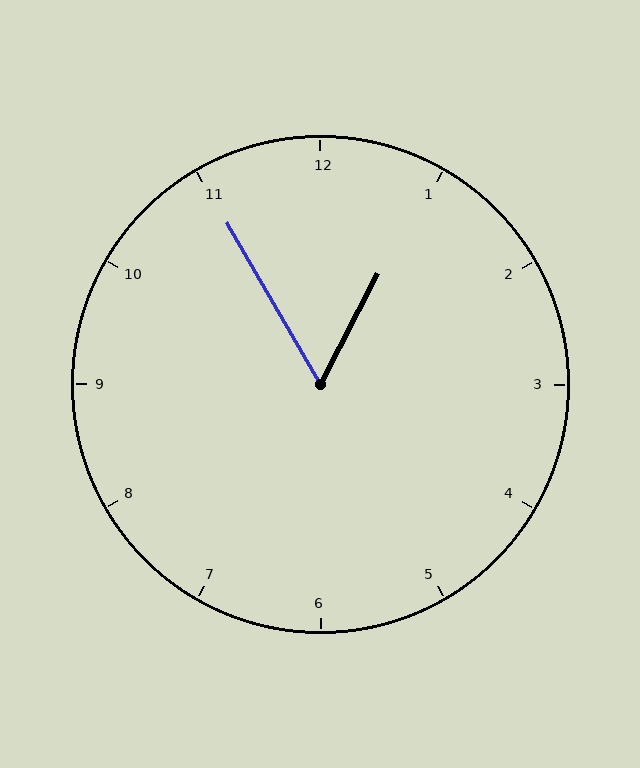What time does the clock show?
12:55.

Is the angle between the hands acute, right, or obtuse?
It is acute.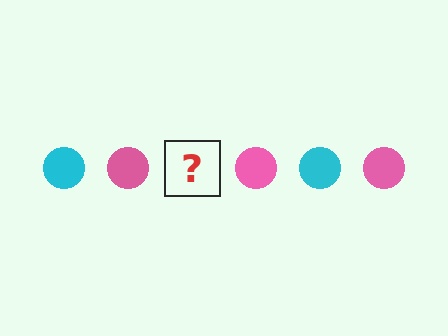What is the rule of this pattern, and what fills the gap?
The rule is that the pattern cycles through cyan, pink circles. The gap should be filled with a cyan circle.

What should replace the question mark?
The question mark should be replaced with a cyan circle.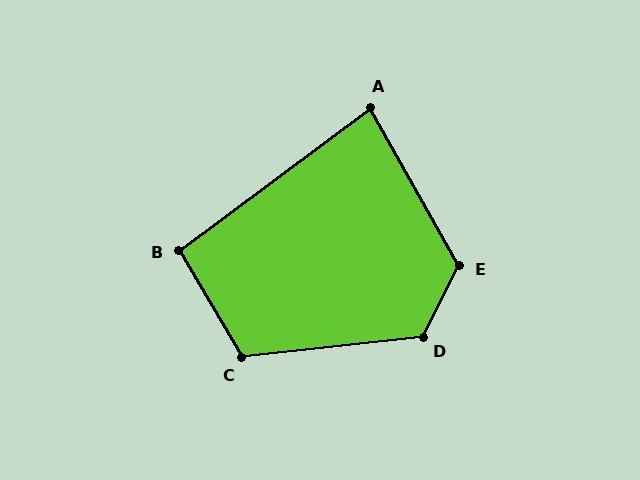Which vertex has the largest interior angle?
E, at approximately 124 degrees.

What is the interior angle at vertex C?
Approximately 114 degrees (obtuse).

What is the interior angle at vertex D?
Approximately 123 degrees (obtuse).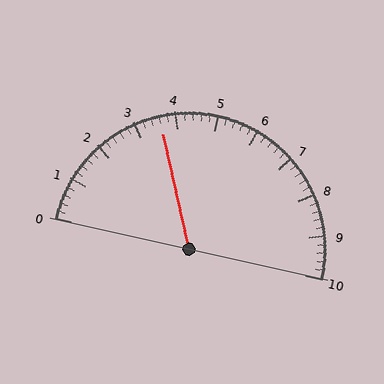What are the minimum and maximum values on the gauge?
The gauge ranges from 0 to 10.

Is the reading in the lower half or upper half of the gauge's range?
The reading is in the lower half of the range (0 to 10).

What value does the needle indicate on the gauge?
The needle indicates approximately 3.6.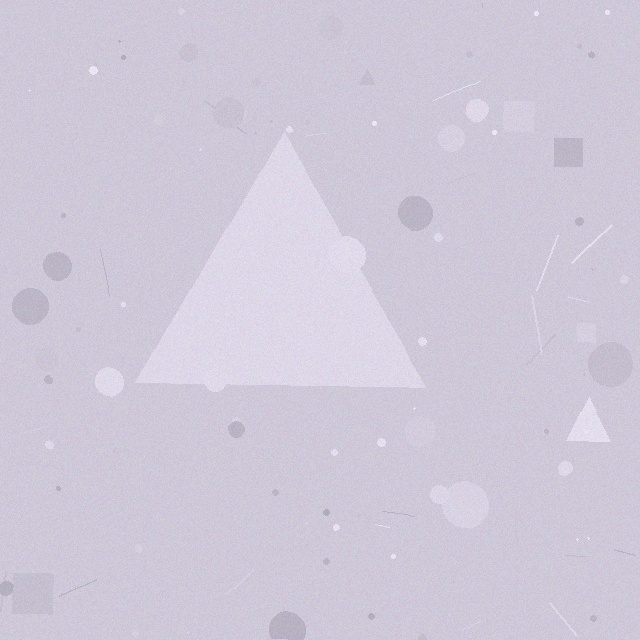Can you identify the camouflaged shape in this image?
The camouflaged shape is a triangle.